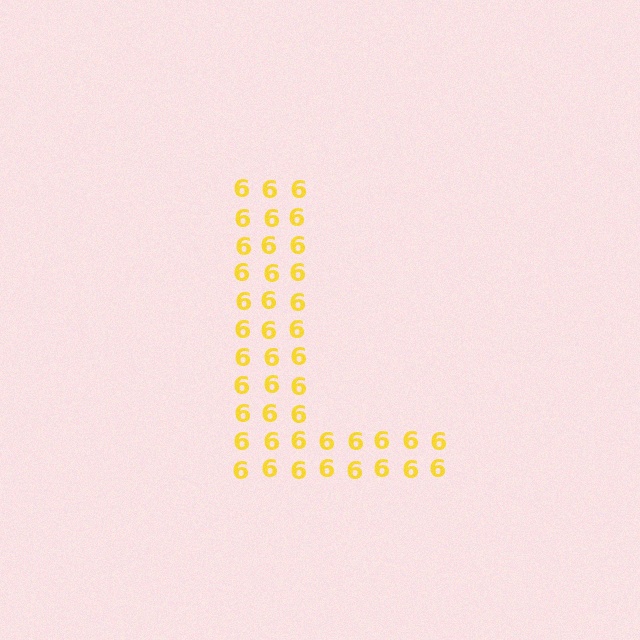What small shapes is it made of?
It is made of small digit 6's.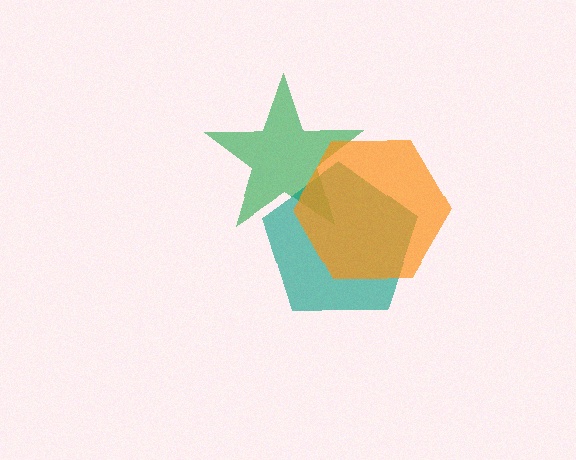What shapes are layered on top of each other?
The layered shapes are: a green star, a teal pentagon, an orange hexagon.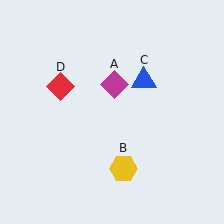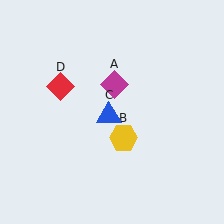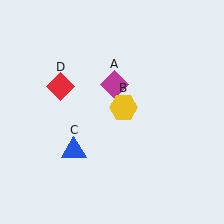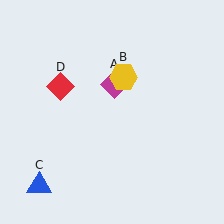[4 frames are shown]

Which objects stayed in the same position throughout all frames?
Magenta diamond (object A) and red diamond (object D) remained stationary.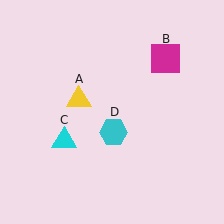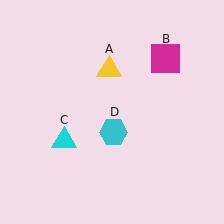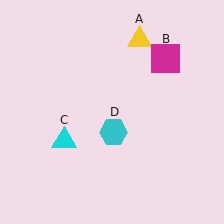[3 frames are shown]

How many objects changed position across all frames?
1 object changed position: yellow triangle (object A).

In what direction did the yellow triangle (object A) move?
The yellow triangle (object A) moved up and to the right.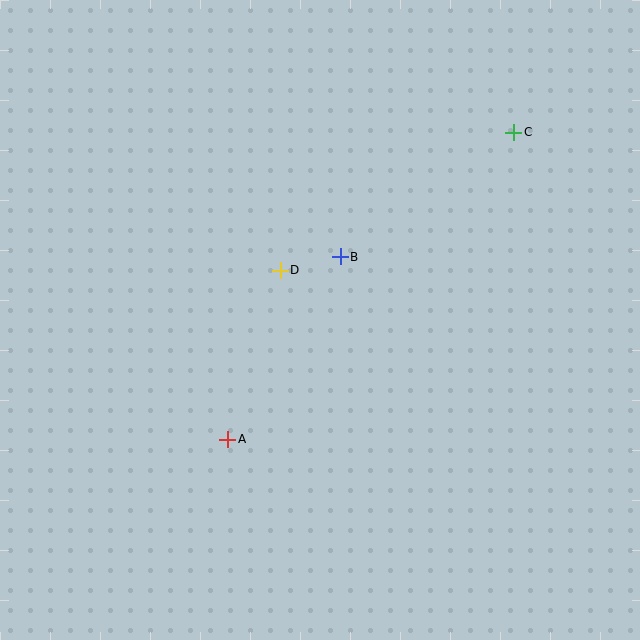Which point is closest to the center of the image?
Point D at (280, 270) is closest to the center.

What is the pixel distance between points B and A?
The distance between B and A is 214 pixels.